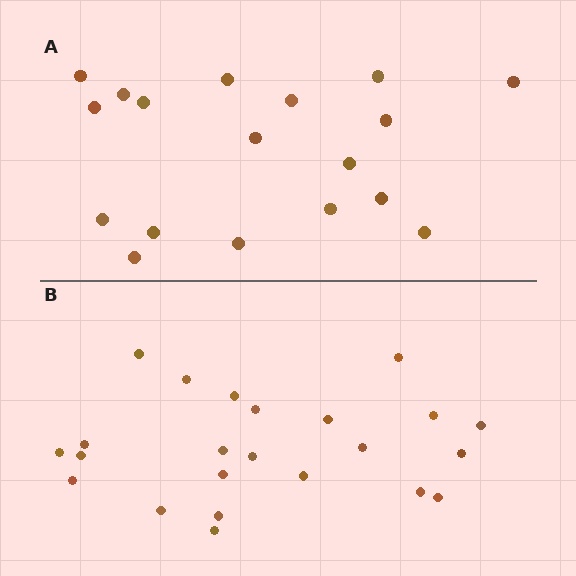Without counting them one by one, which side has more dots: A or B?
Region B (the bottom region) has more dots.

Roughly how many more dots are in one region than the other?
Region B has about 5 more dots than region A.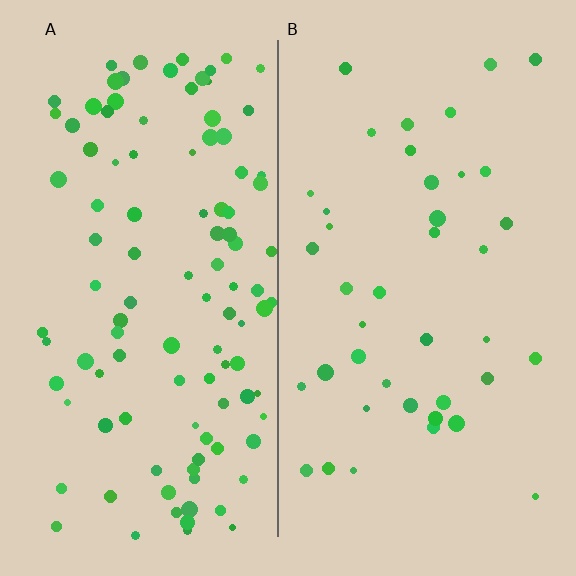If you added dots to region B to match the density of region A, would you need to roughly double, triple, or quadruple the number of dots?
Approximately triple.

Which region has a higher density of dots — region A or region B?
A (the left).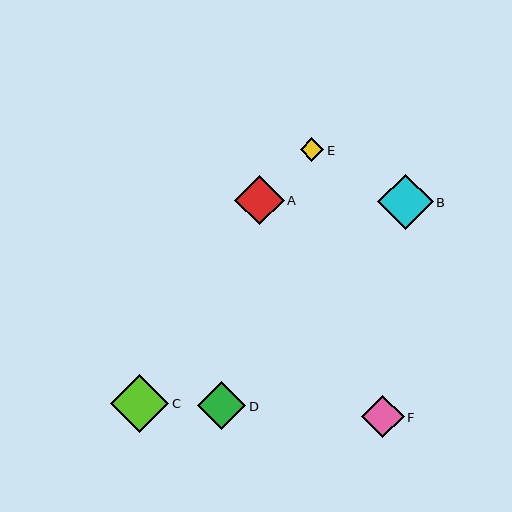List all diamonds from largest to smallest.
From largest to smallest: C, B, A, D, F, E.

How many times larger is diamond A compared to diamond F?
Diamond A is approximately 1.2 times the size of diamond F.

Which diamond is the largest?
Diamond C is the largest with a size of approximately 58 pixels.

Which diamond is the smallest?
Diamond E is the smallest with a size of approximately 23 pixels.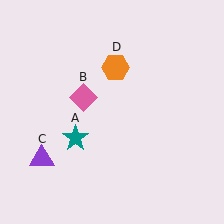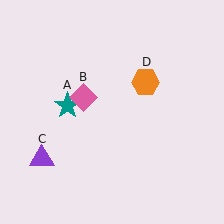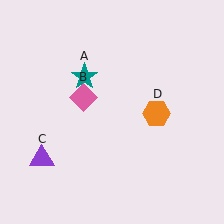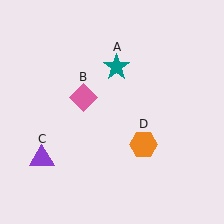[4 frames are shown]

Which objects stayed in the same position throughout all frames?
Pink diamond (object B) and purple triangle (object C) remained stationary.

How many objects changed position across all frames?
2 objects changed position: teal star (object A), orange hexagon (object D).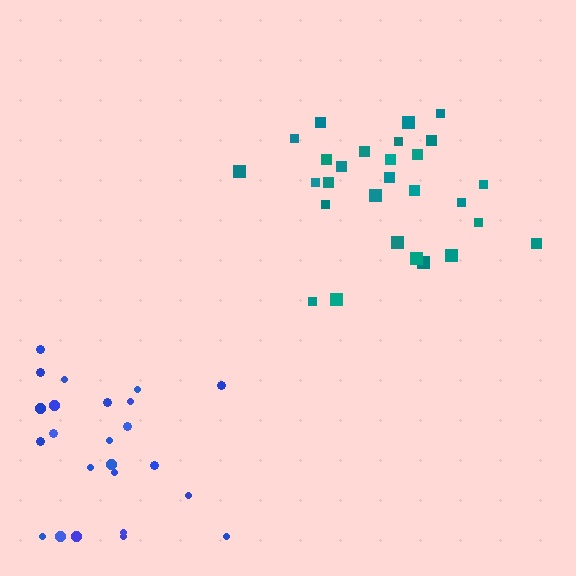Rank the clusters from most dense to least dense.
teal, blue.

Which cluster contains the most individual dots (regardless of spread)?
Teal (28).